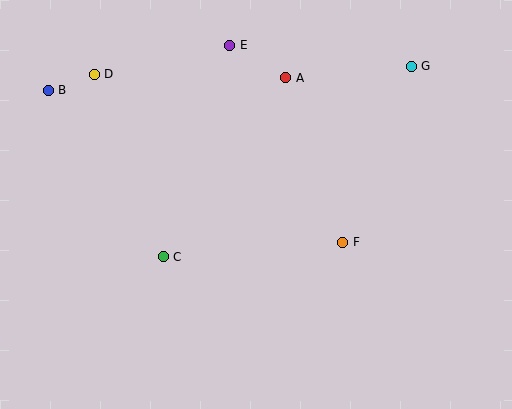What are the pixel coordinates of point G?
Point G is at (411, 66).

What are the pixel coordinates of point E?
Point E is at (230, 45).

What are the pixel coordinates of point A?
Point A is at (286, 78).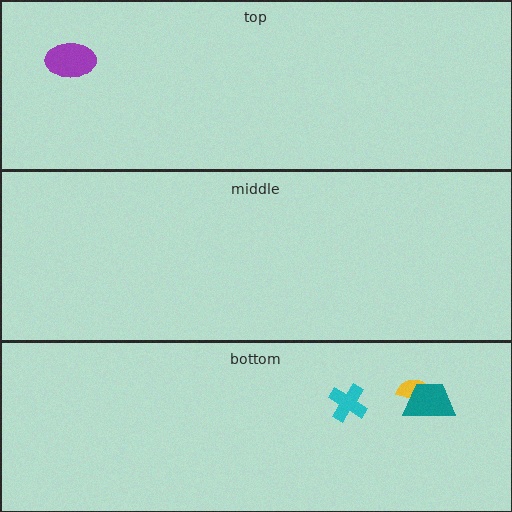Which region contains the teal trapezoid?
The bottom region.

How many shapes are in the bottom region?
3.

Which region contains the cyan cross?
The bottom region.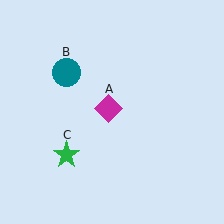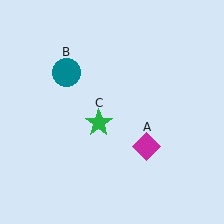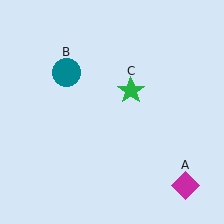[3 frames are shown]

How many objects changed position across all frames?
2 objects changed position: magenta diamond (object A), green star (object C).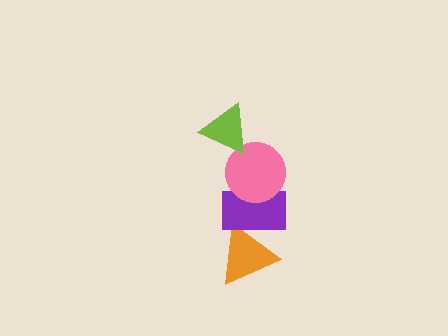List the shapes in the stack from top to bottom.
From top to bottom: the lime triangle, the pink circle, the purple rectangle, the orange triangle.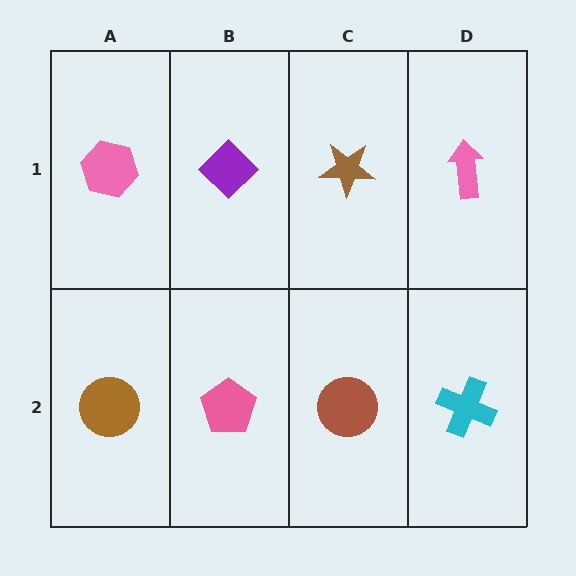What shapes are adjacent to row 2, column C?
A brown star (row 1, column C), a pink pentagon (row 2, column B), a cyan cross (row 2, column D).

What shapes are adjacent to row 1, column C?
A brown circle (row 2, column C), a purple diamond (row 1, column B), a pink arrow (row 1, column D).